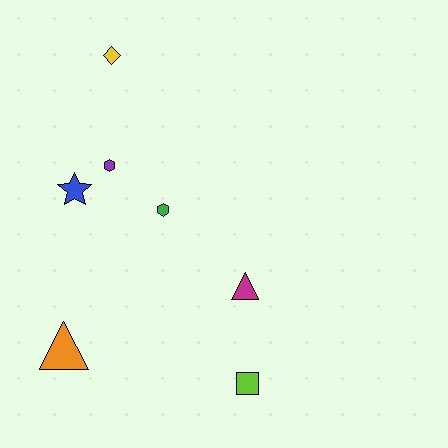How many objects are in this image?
There are 7 objects.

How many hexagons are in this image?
There are 2 hexagons.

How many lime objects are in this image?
There is 1 lime object.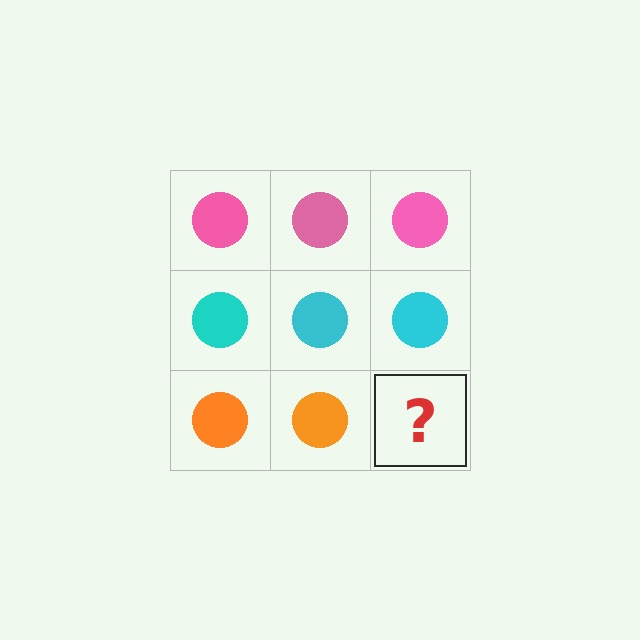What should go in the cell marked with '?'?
The missing cell should contain an orange circle.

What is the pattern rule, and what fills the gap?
The rule is that each row has a consistent color. The gap should be filled with an orange circle.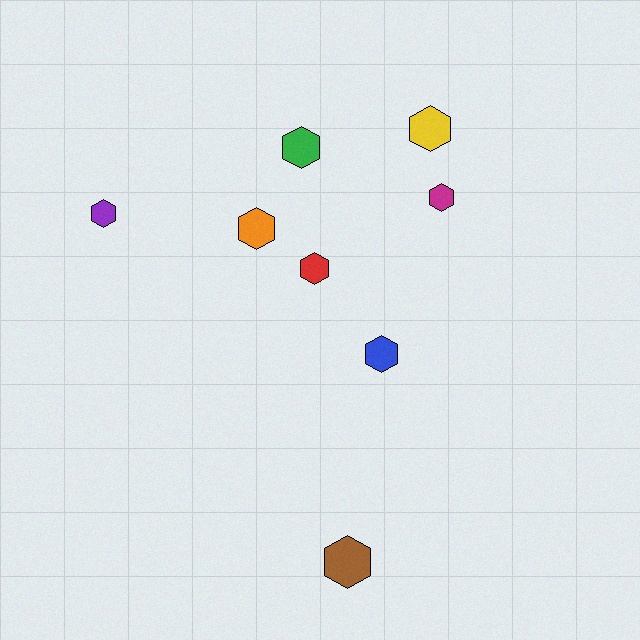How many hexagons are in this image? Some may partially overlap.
There are 8 hexagons.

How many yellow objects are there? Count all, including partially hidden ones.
There is 1 yellow object.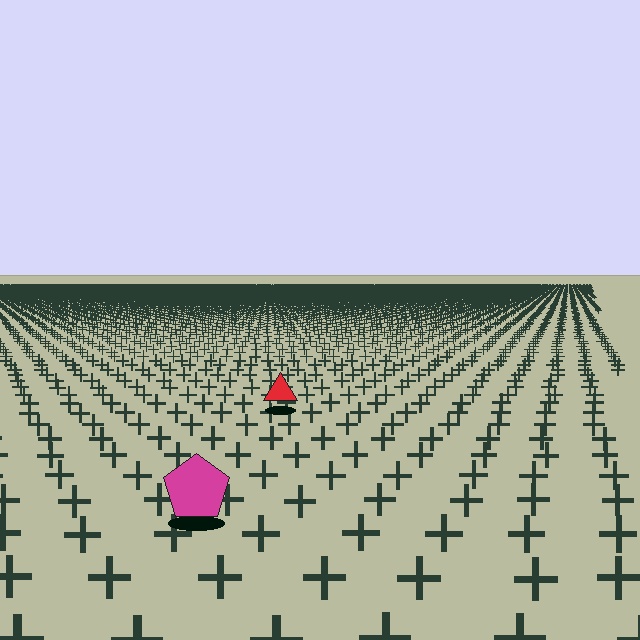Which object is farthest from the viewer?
The red triangle is farthest from the viewer. It appears smaller and the ground texture around it is denser.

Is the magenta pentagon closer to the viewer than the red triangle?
Yes. The magenta pentagon is closer — you can tell from the texture gradient: the ground texture is coarser near it.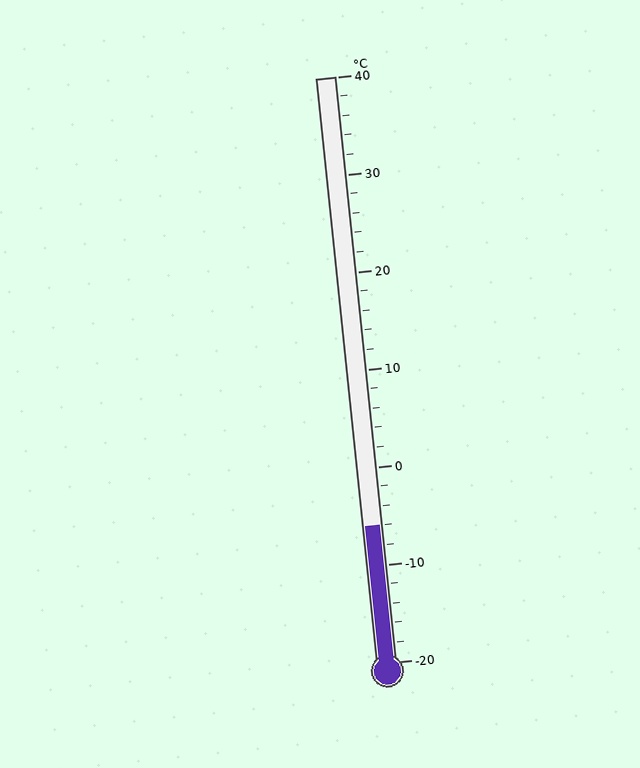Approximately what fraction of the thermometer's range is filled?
The thermometer is filled to approximately 25% of its range.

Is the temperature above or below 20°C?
The temperature is below 20°C.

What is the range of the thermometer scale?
The thermometer scale ranges from -20°C to 40°C.